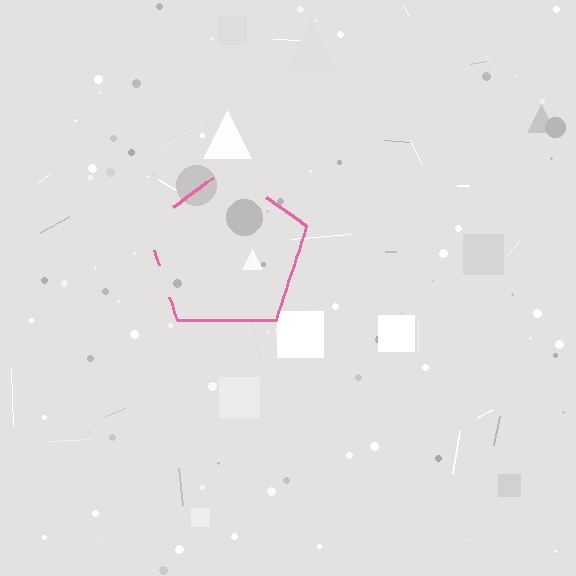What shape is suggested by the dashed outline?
The dashed outline suggests a pentagon.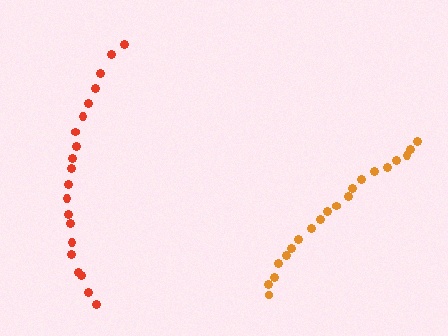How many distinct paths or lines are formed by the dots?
There are 2 distinct paths.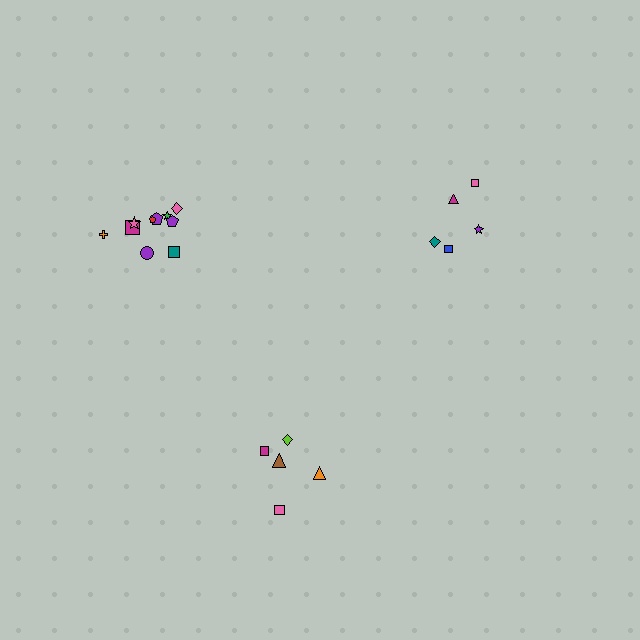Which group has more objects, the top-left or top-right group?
The top-left group.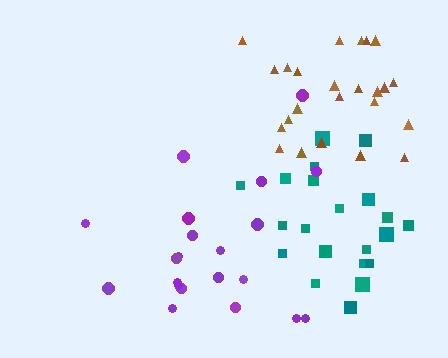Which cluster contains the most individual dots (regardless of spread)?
Brown (24).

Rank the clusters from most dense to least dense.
brown, teal, purple.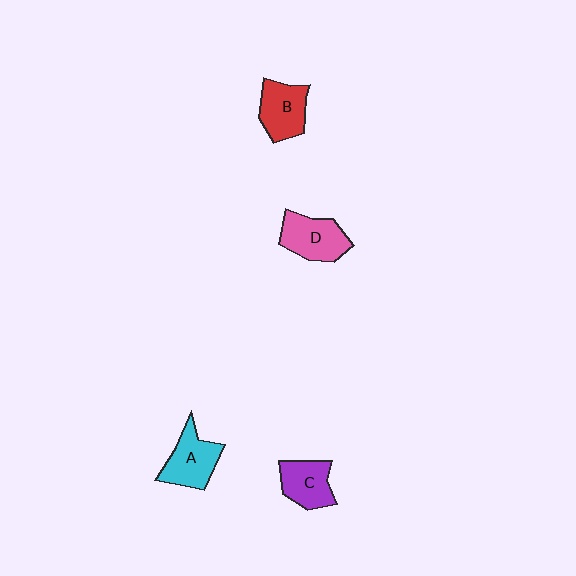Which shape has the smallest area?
Shape C (purple).